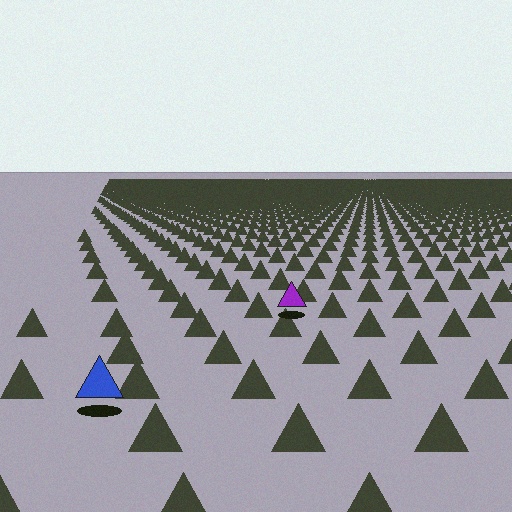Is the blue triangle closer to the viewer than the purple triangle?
Yes. The blue triangle is closer — you can tell from the texture gradient: the ground texture is coarser near it.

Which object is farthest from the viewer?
The purple triangle is farthest from the viewer. It appears smaller and the ground texture around it is denser.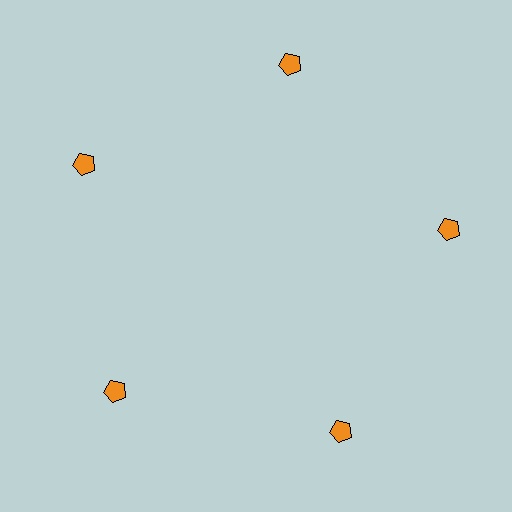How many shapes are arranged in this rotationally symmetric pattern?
There are 5 shapes, arranged in 5 groups of 1.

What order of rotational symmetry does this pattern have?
This pattern has 5-fold rotational symmetry.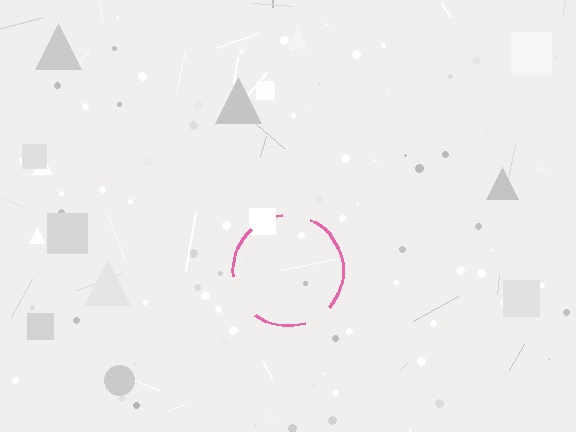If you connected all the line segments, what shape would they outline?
They would outline a circle.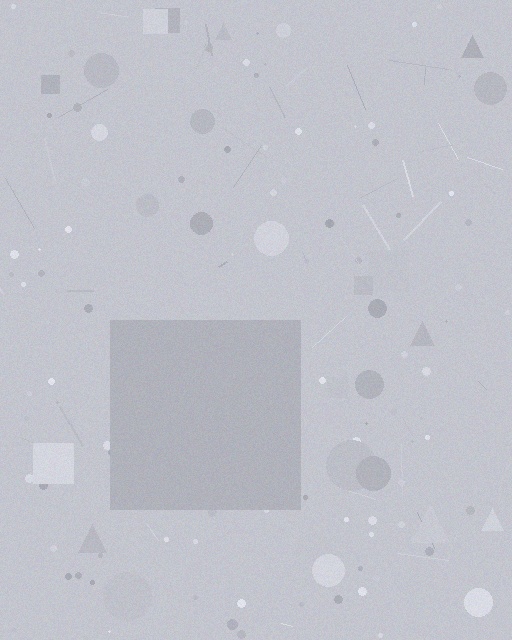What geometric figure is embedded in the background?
A square is embedded in the background.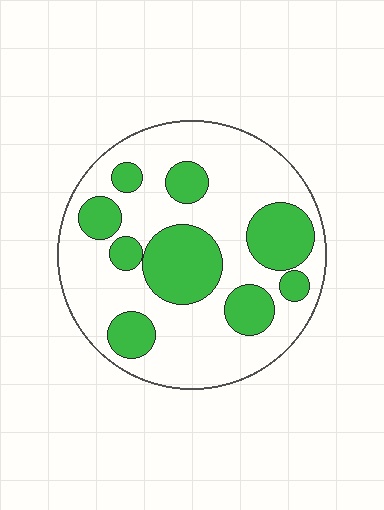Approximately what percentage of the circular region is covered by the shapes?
Approximately 30%.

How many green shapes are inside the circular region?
9.